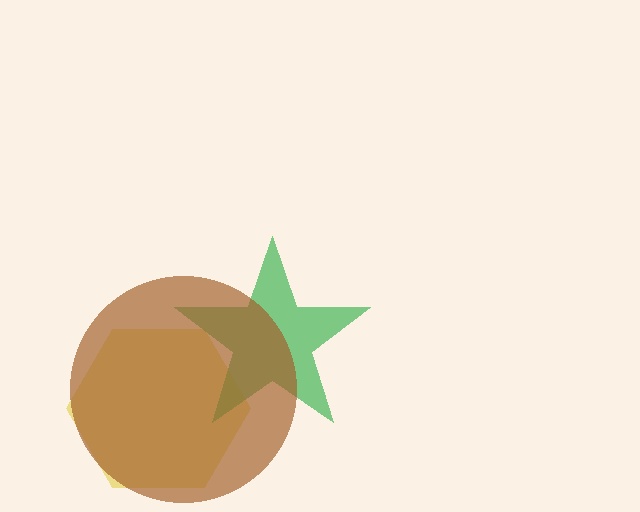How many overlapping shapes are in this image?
There are 3 overlapping shapes in the image.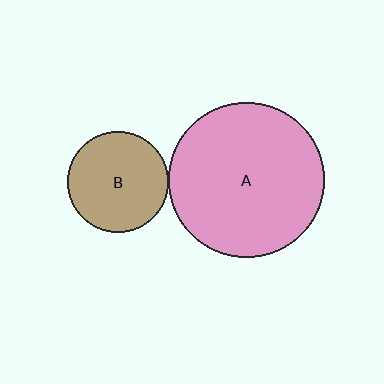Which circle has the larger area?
Circle A (pink).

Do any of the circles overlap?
No, none of the circles overlap.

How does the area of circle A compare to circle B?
Approximately 2.4 times.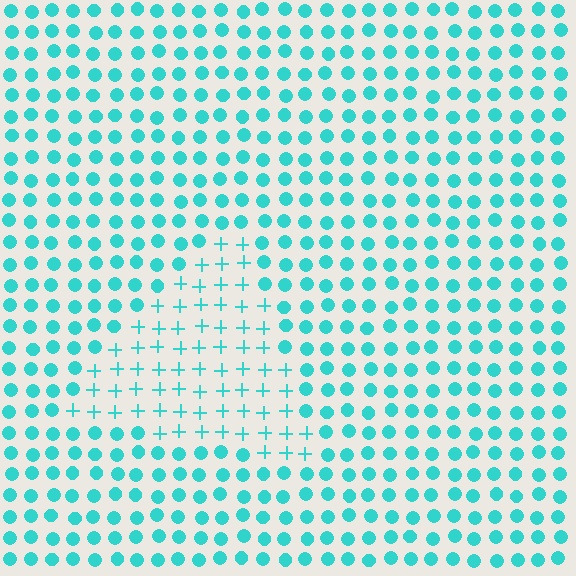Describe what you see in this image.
The image is filled with small cyan elements arranged in a uniform grid. A triangle-shaped region contains plus signs, while the surrounding area contains circles. The boundary is defined purely by the change in element shape.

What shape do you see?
I see a triangle.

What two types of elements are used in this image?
The image uses plus signs inside the triangle region and circles outside it.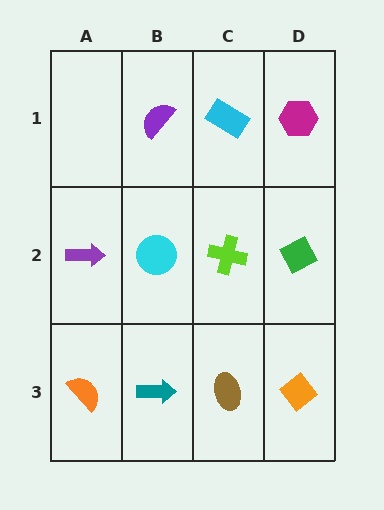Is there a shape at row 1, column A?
No, that cell is empty.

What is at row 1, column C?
A cyan rectangle.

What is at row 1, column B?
A purple semicircle.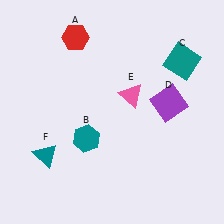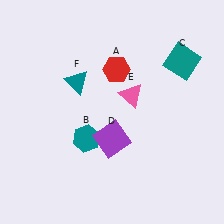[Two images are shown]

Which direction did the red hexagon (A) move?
The red hexagon (A) moved right.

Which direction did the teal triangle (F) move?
The teal triangle (F) moved up.